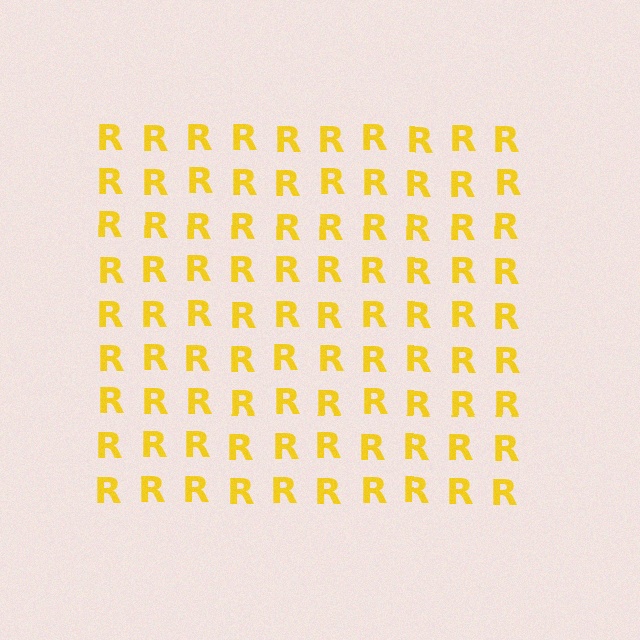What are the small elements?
The small elements are letter R's.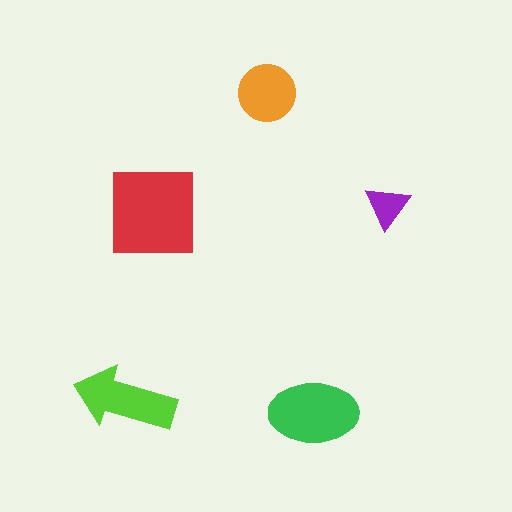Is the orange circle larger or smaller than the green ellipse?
Smaller.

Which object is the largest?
The red square.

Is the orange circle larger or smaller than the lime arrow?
Smaller.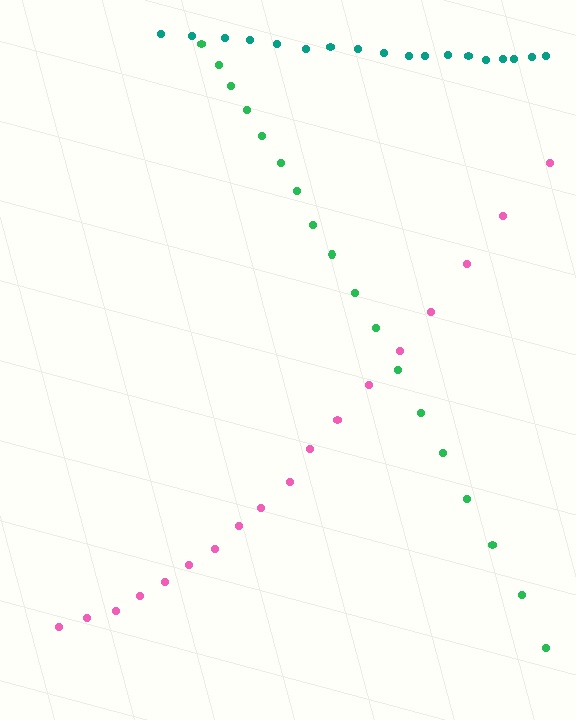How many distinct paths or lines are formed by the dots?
There are 3 distinct paths.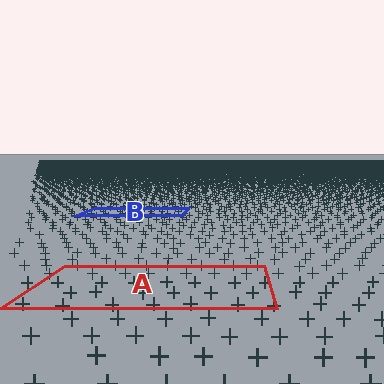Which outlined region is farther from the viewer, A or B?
Region B is farther from the viewer — the texture elements inside it appear smaller and more densely packed.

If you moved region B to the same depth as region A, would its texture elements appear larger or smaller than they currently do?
They would appear larger. At a closer depth, the same texture elements are projected at a bigger on-screen size.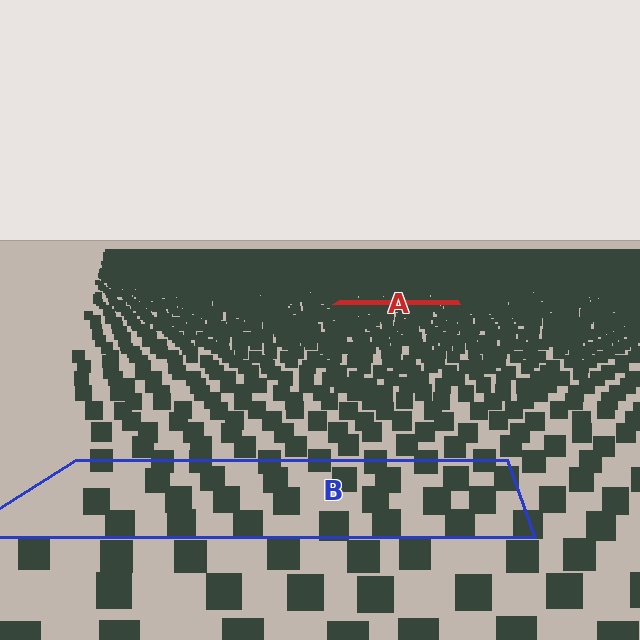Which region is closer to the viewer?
Region B is closer. The texture elements there are larger and more spread out.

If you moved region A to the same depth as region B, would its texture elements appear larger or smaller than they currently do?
They would appear larger. At a closer depth, the same texture elements are projected at a bigger on-screen size.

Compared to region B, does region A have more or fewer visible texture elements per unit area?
Region A has more texture elements per unit area — they are packed more densely because it is farther away.